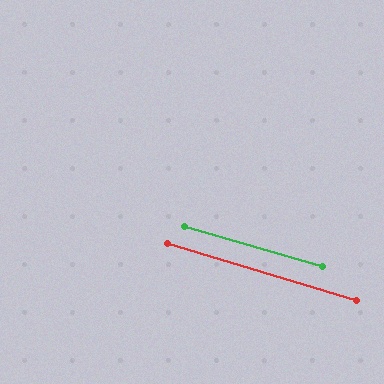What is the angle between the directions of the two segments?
Approximately 1 degree.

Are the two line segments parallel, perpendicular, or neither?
Parallel — their directions differ by only 0.6°.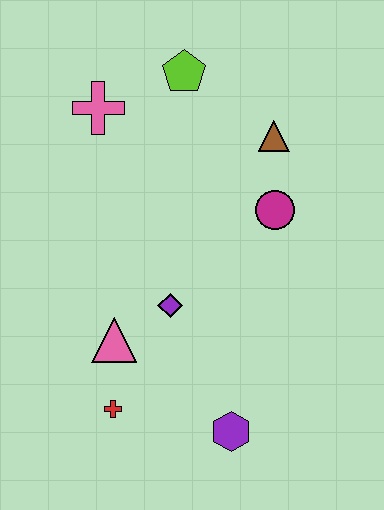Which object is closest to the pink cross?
The lime pentagon is closest to the pink cross.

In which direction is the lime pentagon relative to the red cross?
The lime pentagon is above the red cross.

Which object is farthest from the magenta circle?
The red cross is farthest from the magenta circle.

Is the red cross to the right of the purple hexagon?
No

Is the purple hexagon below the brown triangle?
Yes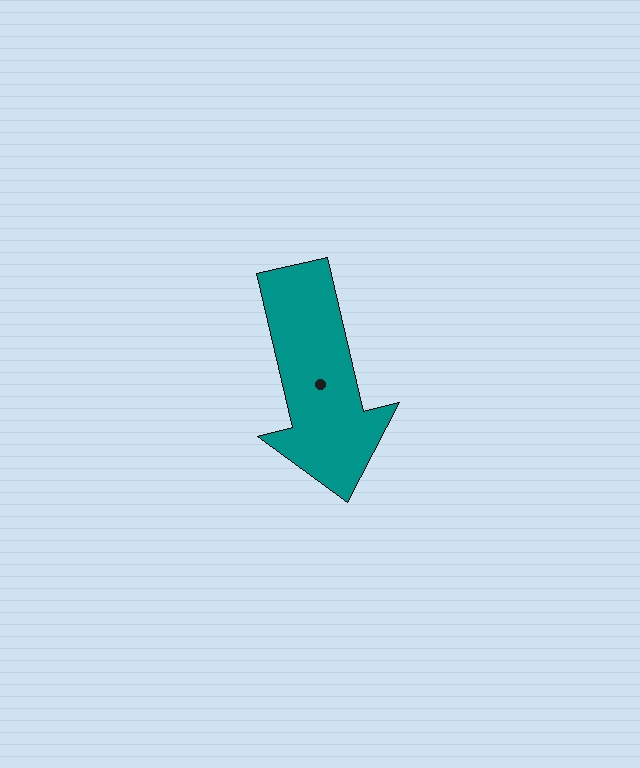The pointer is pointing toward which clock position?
Roughly 6 o'clock.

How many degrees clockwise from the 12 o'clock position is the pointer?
Approximately 167 degrees.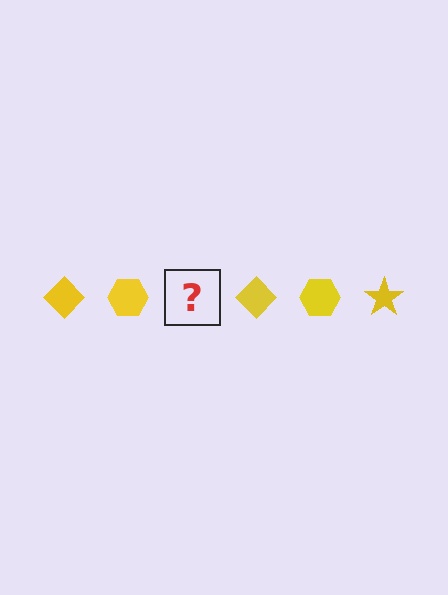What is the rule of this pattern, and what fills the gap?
The rule is that the pattern cycles through diamond, hexagon, star shapes in yellow. The gap should be filled with a yellow star.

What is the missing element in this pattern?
The missing element is a yellow star.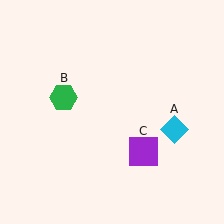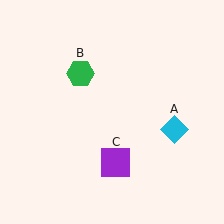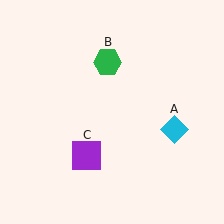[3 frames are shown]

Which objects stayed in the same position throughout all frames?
Cyan diamond (object A) remained stationary.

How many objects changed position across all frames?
2 objects changed position: green hexagon (object B), purple square (object C).